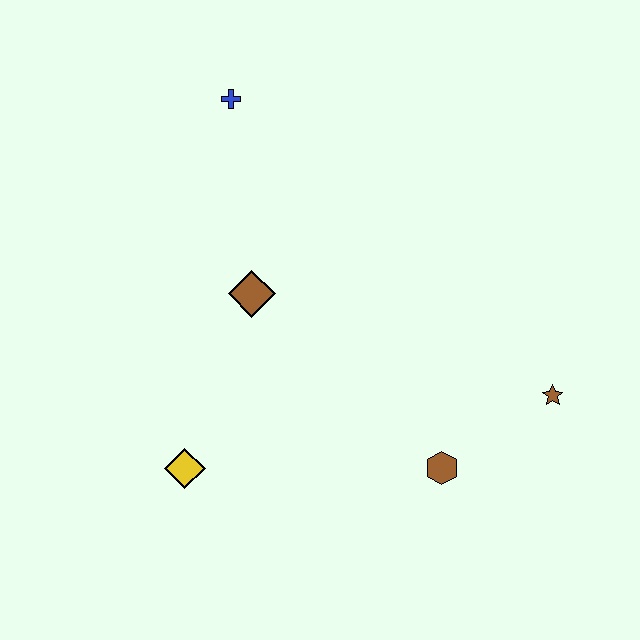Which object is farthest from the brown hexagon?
The blue cross is farthest from the brown hexagon.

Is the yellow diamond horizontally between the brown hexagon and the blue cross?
No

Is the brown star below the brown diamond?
Yes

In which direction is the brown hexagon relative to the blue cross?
The brown hexagon is below the blue cross.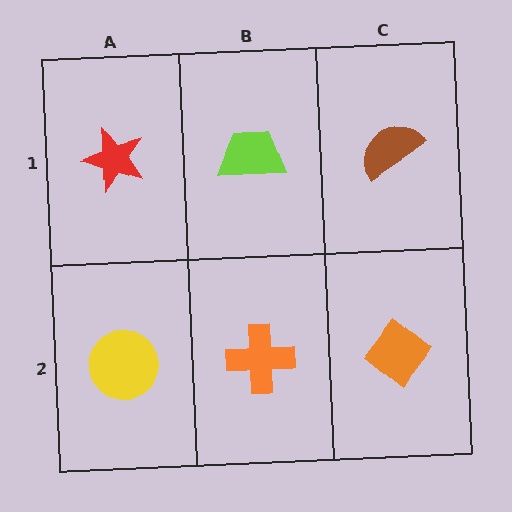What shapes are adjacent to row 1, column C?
An orange diamond (row 2, column C), a lime trapezoid (row 1, column B).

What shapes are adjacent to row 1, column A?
A yellow circle (row 2, column A), a lime trapezoid (row 1, column B).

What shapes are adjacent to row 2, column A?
A red star (row 1, column A), an orange cross (row 2, column B).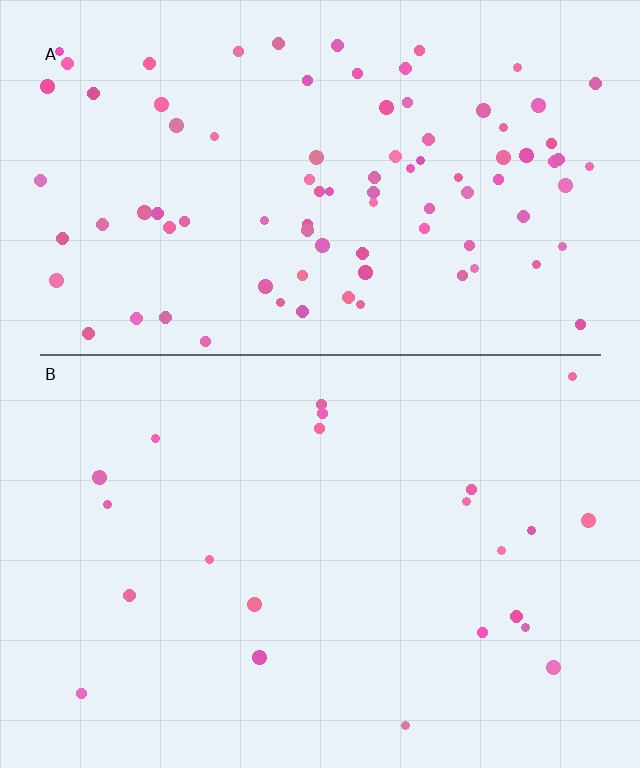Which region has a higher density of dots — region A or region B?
A (the top).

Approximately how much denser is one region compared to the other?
Approximately 4.1× — region A over region B.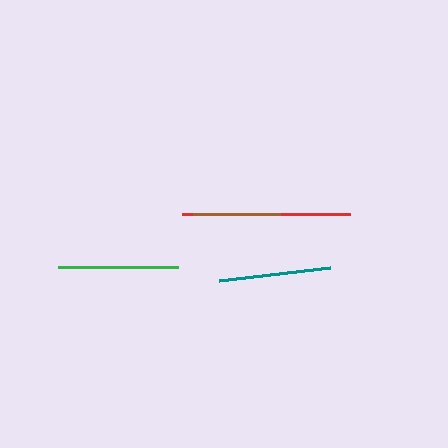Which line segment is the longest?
The red line is the longest at approximately 168 pixels.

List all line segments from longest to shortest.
From longest to shortest: red, green, teal, brown.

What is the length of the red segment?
The red segment is approximately 168 pixels long.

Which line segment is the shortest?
The brown line is the shortest at approximately 87 pixels.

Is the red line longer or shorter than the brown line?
The red line is longer than the brown line.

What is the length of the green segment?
The green segment is approximately 121 pixels long.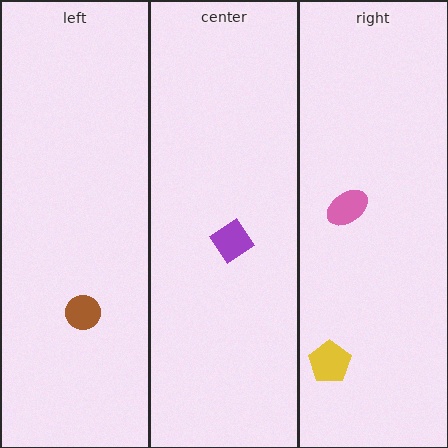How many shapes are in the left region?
1.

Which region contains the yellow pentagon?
The right region.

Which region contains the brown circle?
The left region.